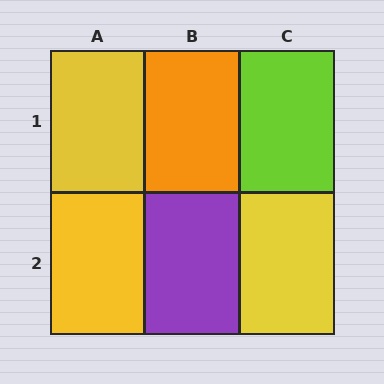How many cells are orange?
1 cell is orange.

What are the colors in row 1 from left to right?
Yellow, orange, lime.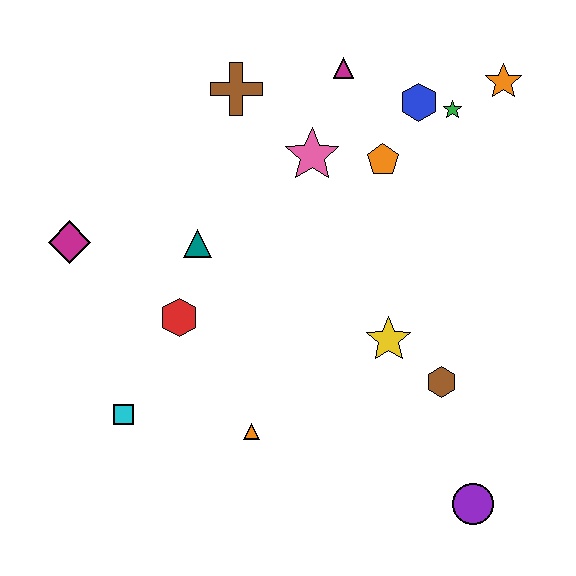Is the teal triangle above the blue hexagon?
No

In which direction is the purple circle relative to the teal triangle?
The purple circle is to the right of the teal triangle.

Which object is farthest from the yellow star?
The magenta diamond is farthest from the yellow star.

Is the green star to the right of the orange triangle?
Yes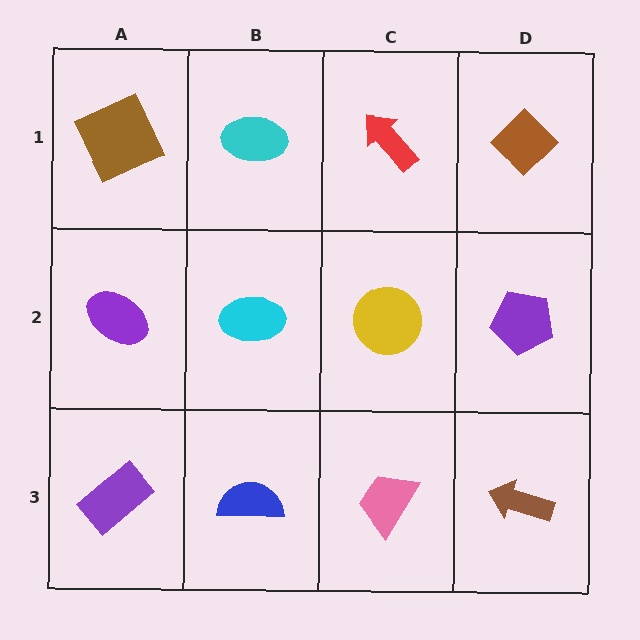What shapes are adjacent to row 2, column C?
A red arrow (row 1, column C), a pink trapezoid (row 3, column C), a cyan ellipse (row 2, column B), a purple pentagon (row 2, column D).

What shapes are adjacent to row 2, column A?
A brown square (row 1, column A), a purple rectangle (row 3, column A), a cyan ellipse (row 2, column B).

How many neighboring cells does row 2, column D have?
3.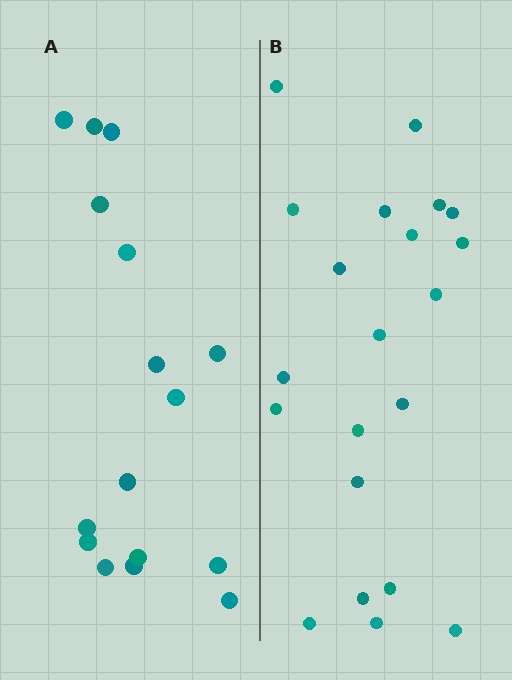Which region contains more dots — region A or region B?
Region B (the right region) has more dots.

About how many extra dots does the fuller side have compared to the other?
Region B has about 5 more dots than region A.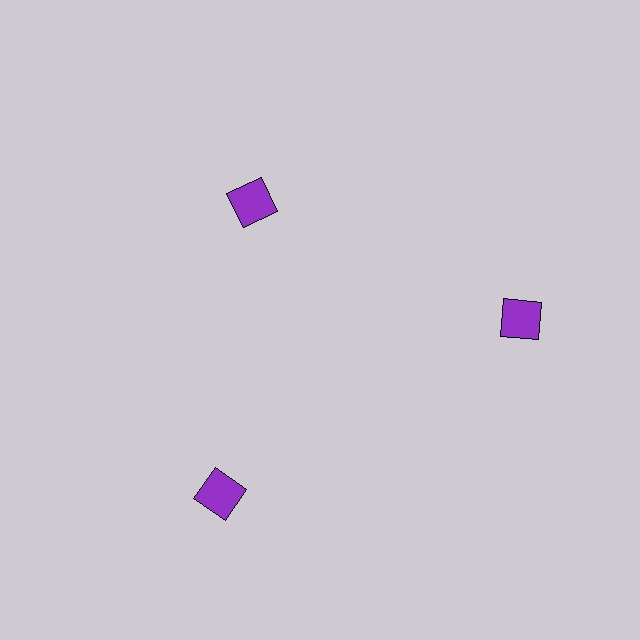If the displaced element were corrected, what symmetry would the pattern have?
It would have 3-fold rotational symmetry — the pattern would map onto itself every 120 degrees.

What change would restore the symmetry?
The symmetry would be restored by moving it outward, back onto the ring so that all 3 squares sit at equal angles and equal distance from the center.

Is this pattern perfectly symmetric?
No. The 3 purple squares are arranged in a ring, but one element near the 11 o'clock position is pulled inward toward the center, breaking the 3-fold rotational symmetry.